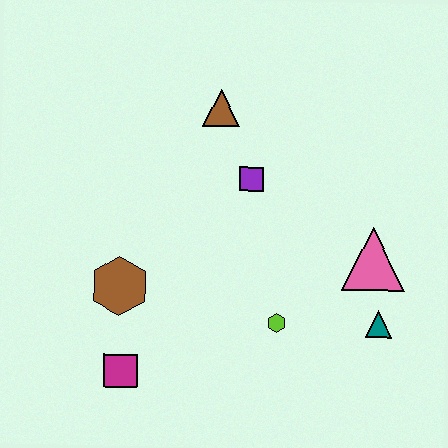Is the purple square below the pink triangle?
No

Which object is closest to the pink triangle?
The teal triangle is closest to the pink triangle.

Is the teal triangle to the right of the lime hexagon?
Yes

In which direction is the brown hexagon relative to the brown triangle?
The brown hexagon is below the brown triangle.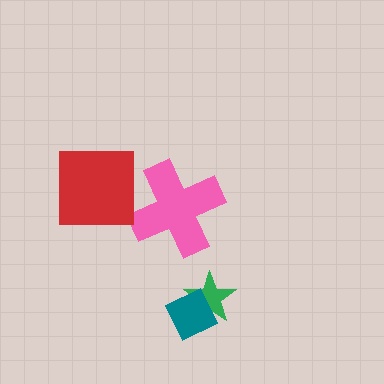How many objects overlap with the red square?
0 objects overlap with the red square.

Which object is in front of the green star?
The teal diamond is in front of the green star.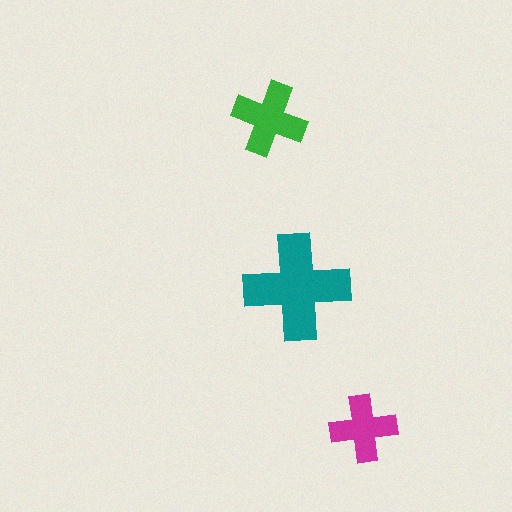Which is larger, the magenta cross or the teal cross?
The teal one.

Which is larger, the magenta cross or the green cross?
The green one.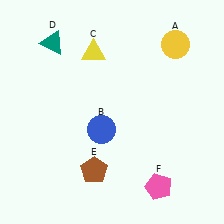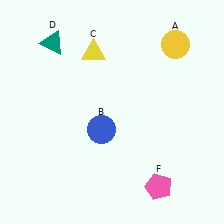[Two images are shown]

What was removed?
The brown pentagon (E) was removed in Image 2.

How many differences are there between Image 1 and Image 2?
There is 1 difference between the two images.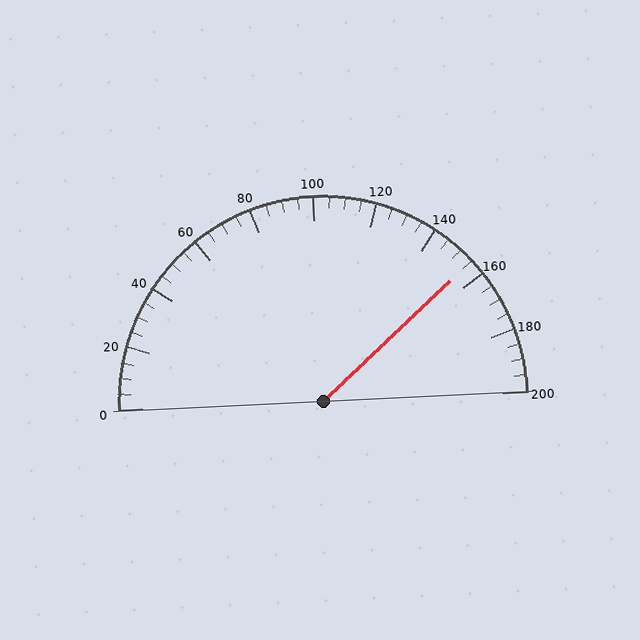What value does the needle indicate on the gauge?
The needle indicates approximately 155.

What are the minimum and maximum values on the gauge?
The gauge ranges from 0 to 200.